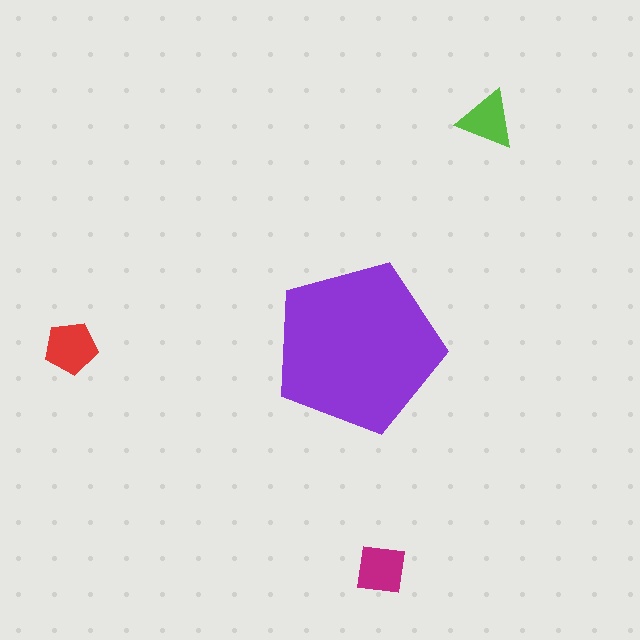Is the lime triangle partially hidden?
No, the lime triangle is fully visible.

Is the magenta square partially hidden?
No, the magenta square is fully visible.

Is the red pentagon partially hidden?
No, the red pentagon is fully visible.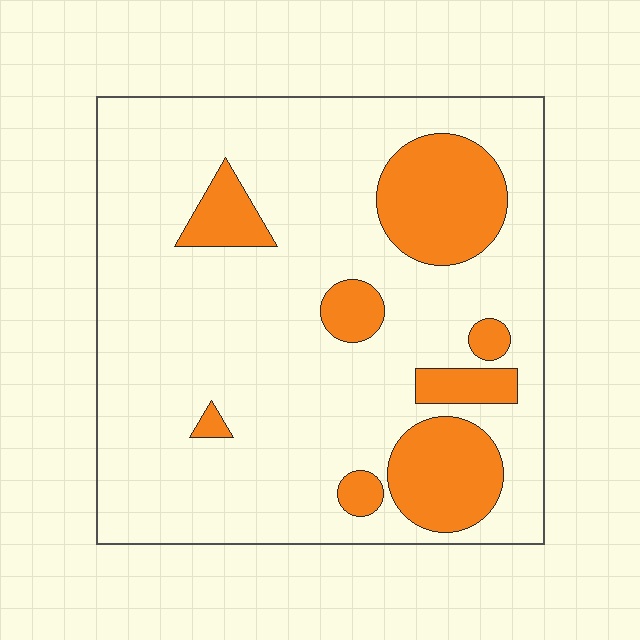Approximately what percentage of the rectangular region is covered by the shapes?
Approximately 20%.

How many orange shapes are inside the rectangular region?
8.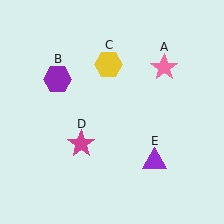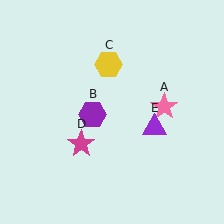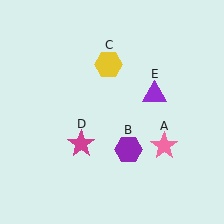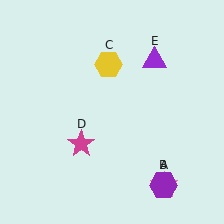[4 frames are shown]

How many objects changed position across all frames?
3 objects changed position: pink star (object A), purple hexagon (object B), purple triangle (object E).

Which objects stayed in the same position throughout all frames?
Yellow hexagon (object C) and magenta star (object D) remained stationary.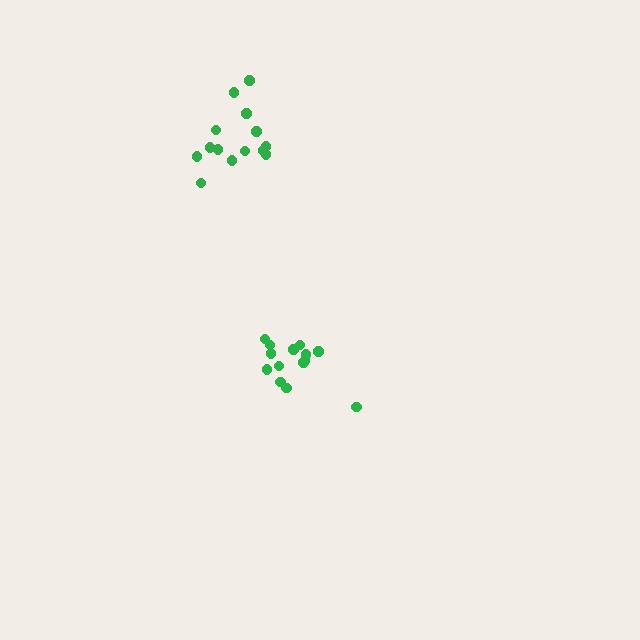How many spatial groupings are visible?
There are 2 spatial groupings.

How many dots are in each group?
Group 1: 14 dots, Group 2: 14 dots (28 total).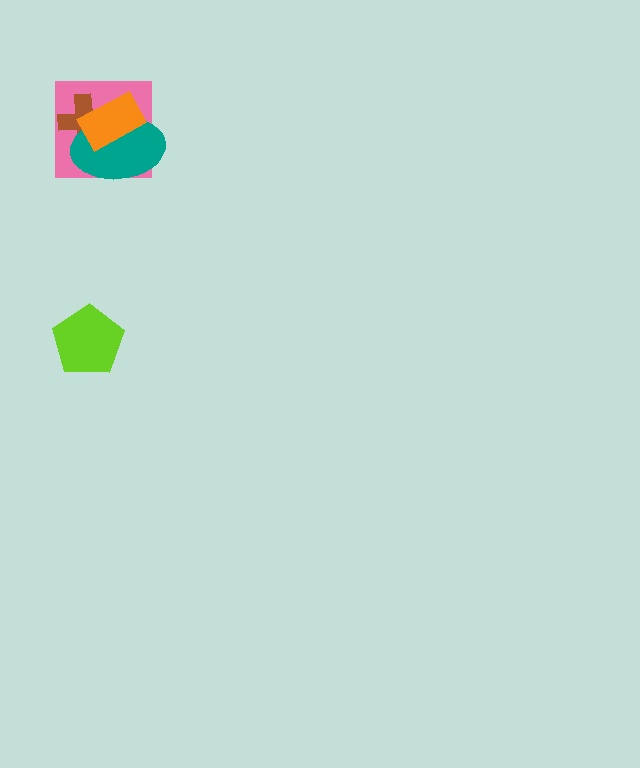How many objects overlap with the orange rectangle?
3 objects overlap with the orange rectangle.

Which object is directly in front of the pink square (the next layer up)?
The brown cross is directly in front of the pink square.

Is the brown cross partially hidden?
Yes, it is partially covered by another shape.